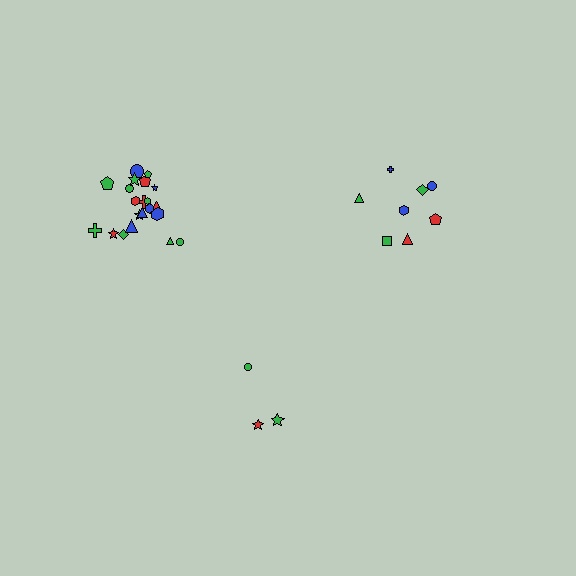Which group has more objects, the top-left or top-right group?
The top-left group.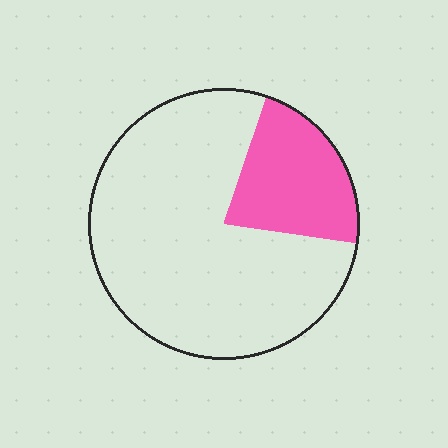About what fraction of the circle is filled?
About one fifth (1/5).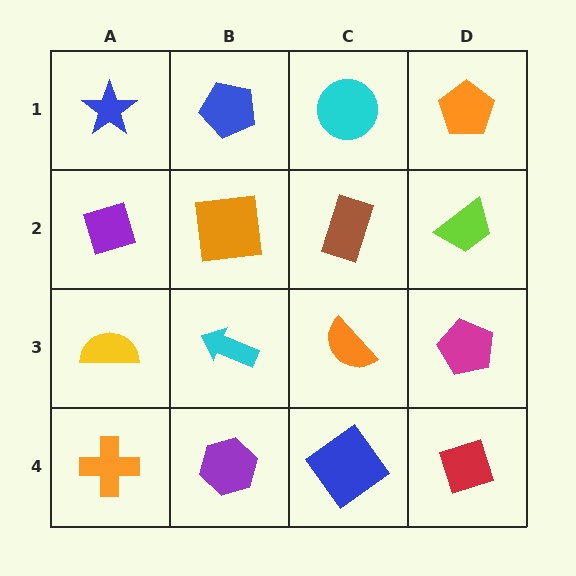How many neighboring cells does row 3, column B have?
4.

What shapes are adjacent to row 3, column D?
A lime trapezoid (row 2, column D), a red diamond (row 4, column D), an orange semicircle (row 3, column C).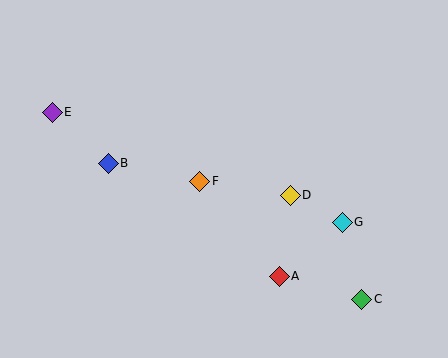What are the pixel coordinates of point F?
Point F is at (200, 181).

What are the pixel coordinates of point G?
Point G is at (342, 222).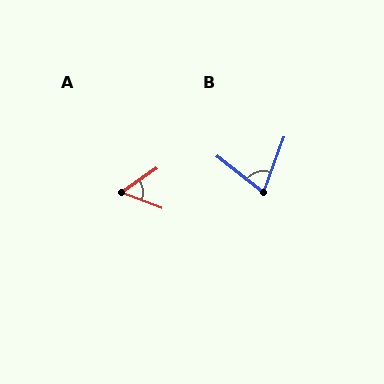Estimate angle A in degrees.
Approximately 55 degrees.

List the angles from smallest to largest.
A (55°), B (72°).